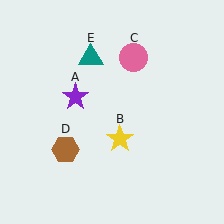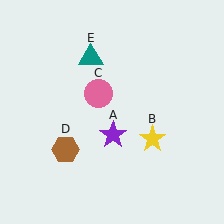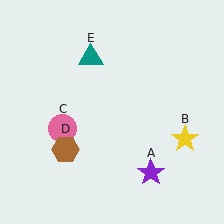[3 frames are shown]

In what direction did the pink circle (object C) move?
The pink circle (object C) moved down and to the left.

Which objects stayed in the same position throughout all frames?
Brown hexagon (object D) and teal triangle (object E) remained stationary.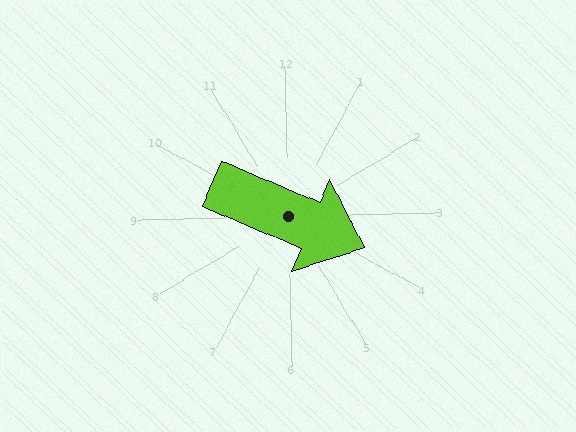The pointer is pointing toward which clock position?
Roughly 4 o'clock.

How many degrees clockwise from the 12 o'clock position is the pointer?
Approximately 114 degrees.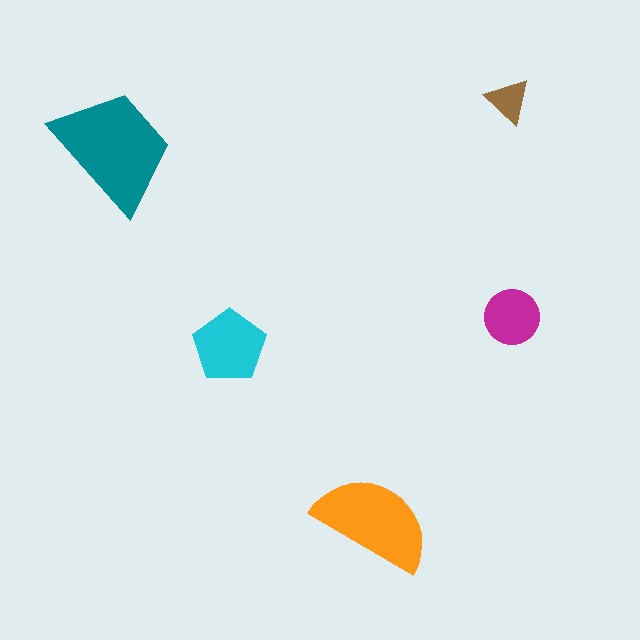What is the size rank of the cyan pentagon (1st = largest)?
3rd.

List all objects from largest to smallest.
The teal trapezoid, the orange semicircle, the cyan pentagon, the magenta circle, the brown triangle.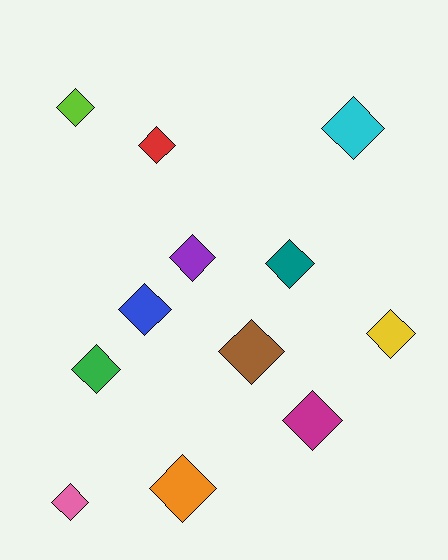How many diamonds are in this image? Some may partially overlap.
There are 12 diamonds.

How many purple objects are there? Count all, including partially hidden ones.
There is 1 purple object.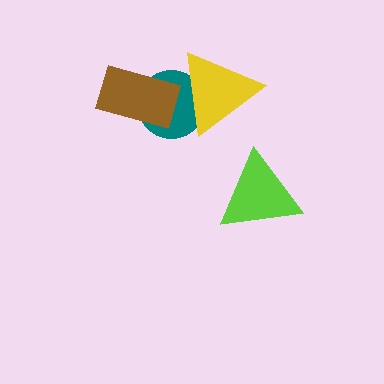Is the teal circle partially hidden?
Yes, it is partially covered by another shape.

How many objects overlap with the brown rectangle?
1 object overlaps with the brown rectangle.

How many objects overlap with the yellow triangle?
1 object overlaps with the yellow triangle.